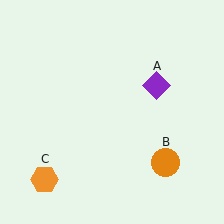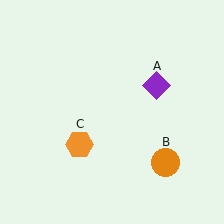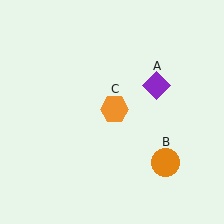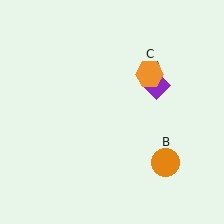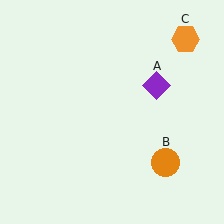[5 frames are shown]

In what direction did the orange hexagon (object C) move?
The orange hexagon (object C) moved up and to the right.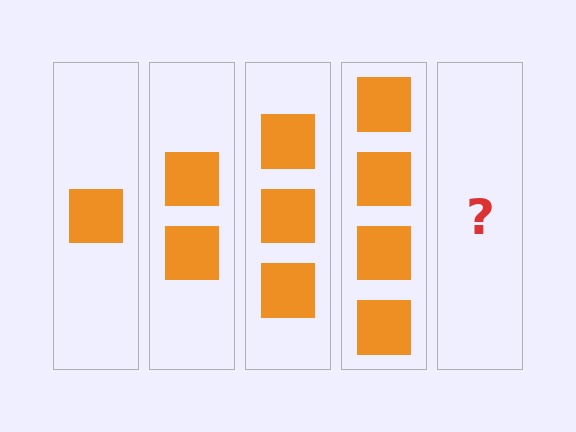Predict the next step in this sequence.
The next step is 5 squares.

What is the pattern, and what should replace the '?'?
The pattern is that each step adds one more square. The '?' should be 5 squares.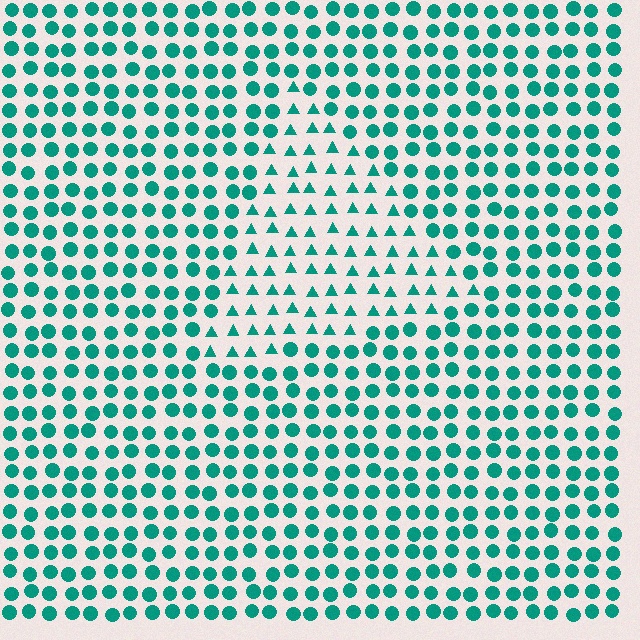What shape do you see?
I see a triangle.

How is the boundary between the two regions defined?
The boundary is defined by a change in element shape: triangles inside vs. circles outside. All elements share the same color and spacing.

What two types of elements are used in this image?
The image uses triangles inside the triangle region and circles outside it.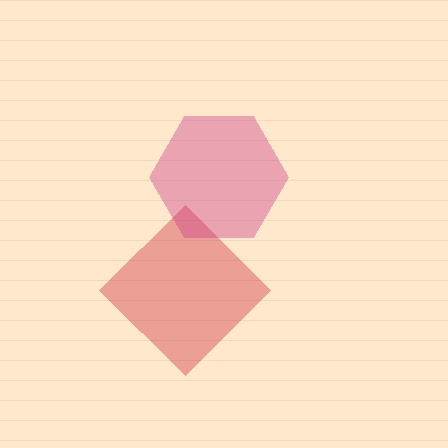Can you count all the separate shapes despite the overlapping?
Yes, there are 2 separate shapes.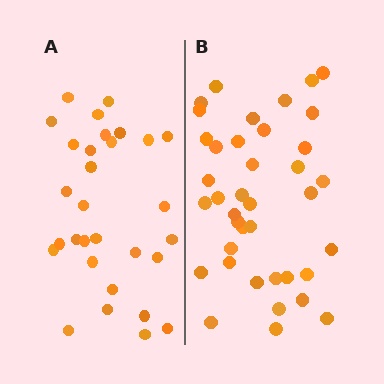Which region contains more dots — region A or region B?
Region B (the right region) has more dots.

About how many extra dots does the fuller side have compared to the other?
Region B has roughly 8 or so more dots than region A.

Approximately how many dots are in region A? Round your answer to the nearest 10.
About 30 dots.